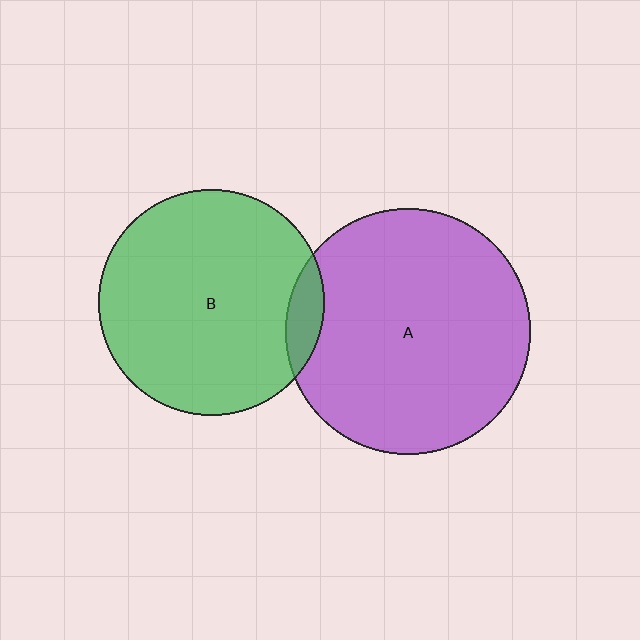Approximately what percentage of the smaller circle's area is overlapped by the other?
Approximately 10%.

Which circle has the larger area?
Circle A (purple).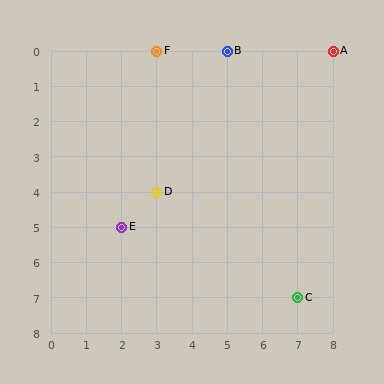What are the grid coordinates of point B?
Point B is at grid coordinates (5, 0).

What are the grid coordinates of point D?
Point D is at grid coordinates (3, 4).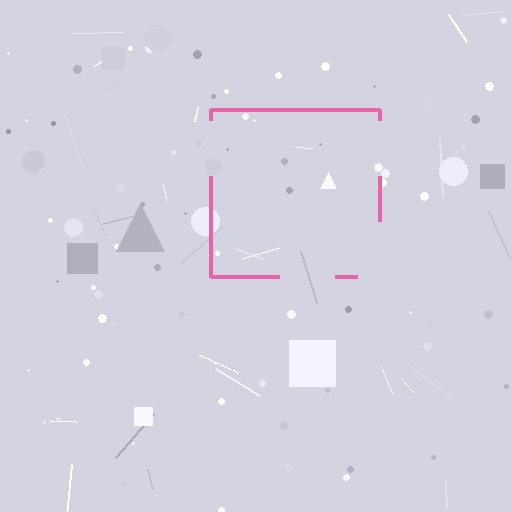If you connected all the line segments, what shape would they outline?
They would outline a square.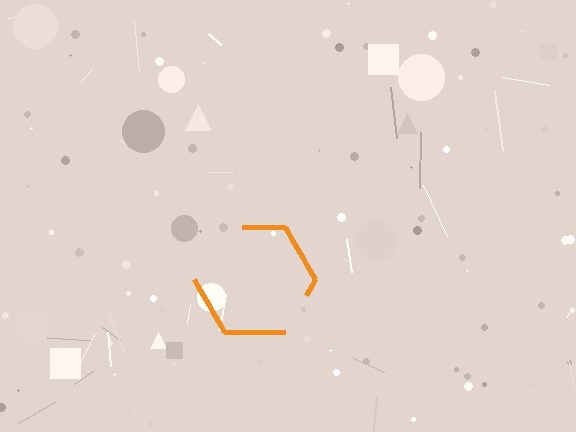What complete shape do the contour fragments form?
The contour fragments form a hexagon.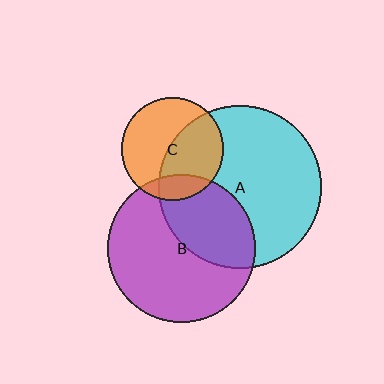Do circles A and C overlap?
Yes.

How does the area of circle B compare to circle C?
Approximately 2.1 times.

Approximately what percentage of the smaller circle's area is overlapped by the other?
Approximately 50%.